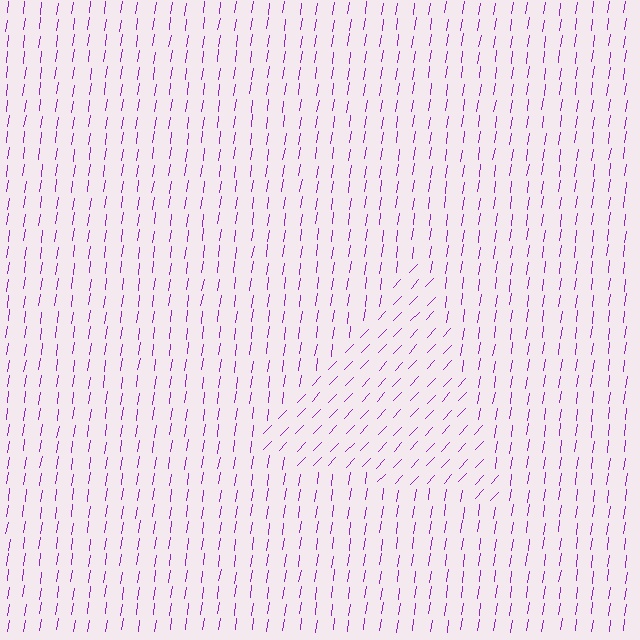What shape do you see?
I see a triangle.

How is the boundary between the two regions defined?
The boundary is defined purely by a change in line orientation (approximately 35 degrees difference). All lines are the same color and thickness.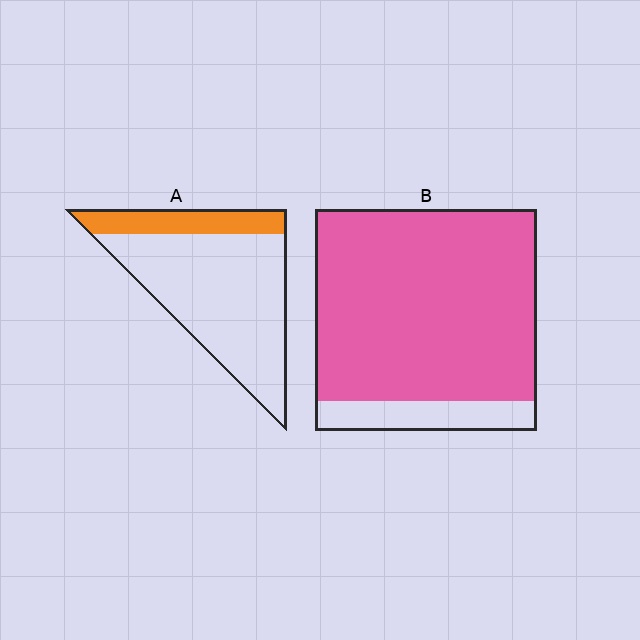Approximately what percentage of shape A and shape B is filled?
A is approximately 20% and B is approximately 85%.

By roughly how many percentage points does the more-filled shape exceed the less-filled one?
By roughly 65 percentage points (B over A).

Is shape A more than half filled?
No.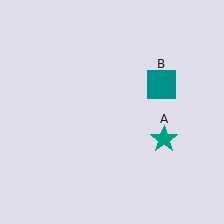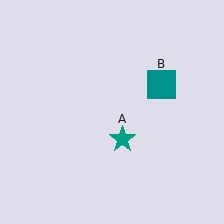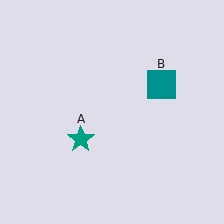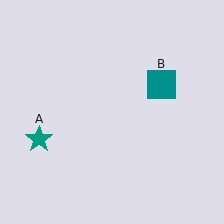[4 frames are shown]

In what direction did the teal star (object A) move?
The teal star (object A) moved left.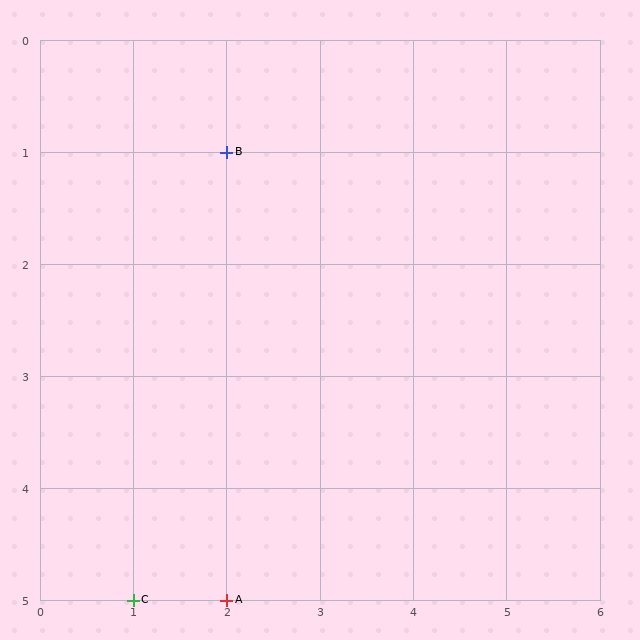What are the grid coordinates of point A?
Point A is at grid coordinates (2, 5).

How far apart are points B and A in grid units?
Points B and A are 4 rows apart.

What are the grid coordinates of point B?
Point B is at grid coordinates (2, 1).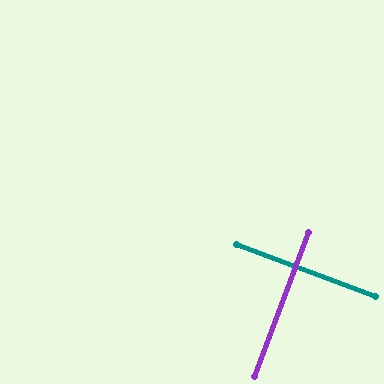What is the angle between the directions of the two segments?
Approximately 90 degrees.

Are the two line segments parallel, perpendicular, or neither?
Perpendicular — they meet at approximately 90°.